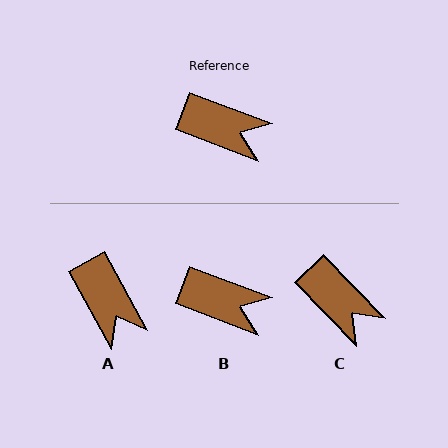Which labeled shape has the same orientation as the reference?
B.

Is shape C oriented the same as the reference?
No, it is off by about 26 degrees.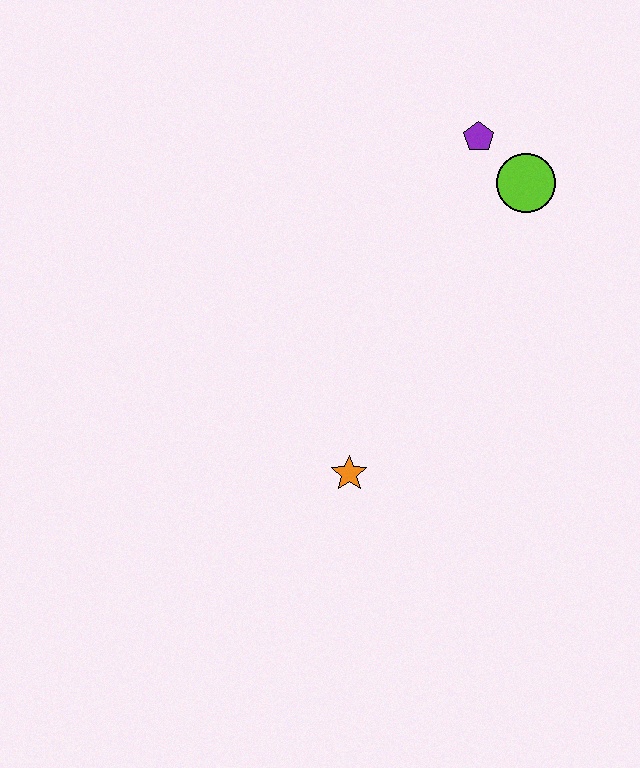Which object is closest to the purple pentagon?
The lime circle is closest to the purple pentagon.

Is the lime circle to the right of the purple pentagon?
Yes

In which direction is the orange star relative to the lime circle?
The orange star is below the lime circle.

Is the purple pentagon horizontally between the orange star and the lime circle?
Yes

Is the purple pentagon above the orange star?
Yes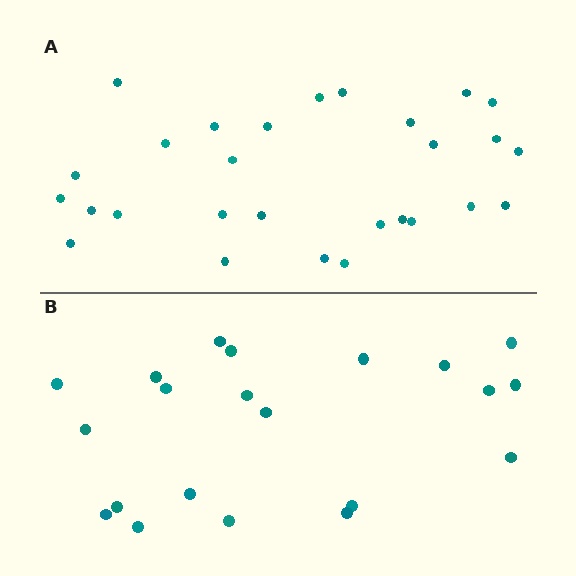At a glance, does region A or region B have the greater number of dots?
Region A (the top region) has more dots.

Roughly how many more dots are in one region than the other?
Region A has roughly 8 or so more dots than region B.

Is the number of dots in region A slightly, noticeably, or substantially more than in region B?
Region A has noticeably more, but not dramatically so. The ratio is roughly 1.3 to 1.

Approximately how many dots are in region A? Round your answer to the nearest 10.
About 30 dots. (The exact count is 28, which rounds to 30.)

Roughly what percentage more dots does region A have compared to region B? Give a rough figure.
About 35% more.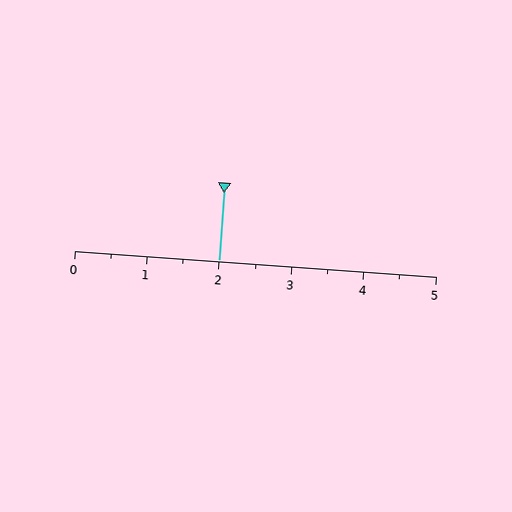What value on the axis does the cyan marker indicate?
The marker indicates approximately 2.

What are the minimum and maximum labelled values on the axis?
The axis runs from 0 to 5.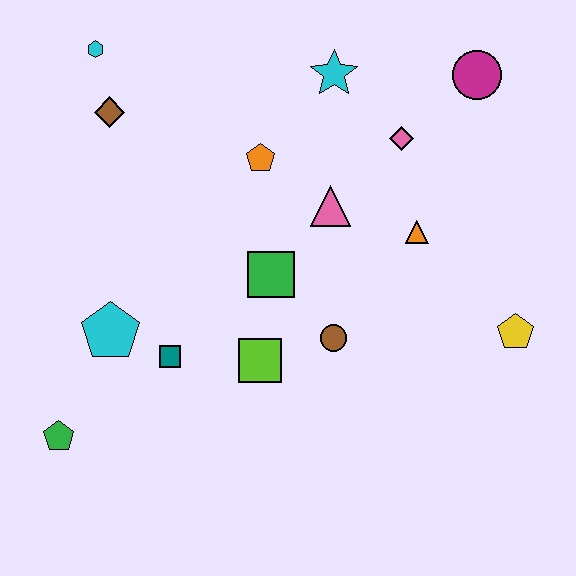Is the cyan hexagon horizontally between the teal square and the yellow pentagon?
No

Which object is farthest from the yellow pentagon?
The cyan hexagon is farthest from the yellow pentagon.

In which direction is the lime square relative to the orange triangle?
The lime square is to the left of the orange triangle.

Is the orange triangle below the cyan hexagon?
Yes